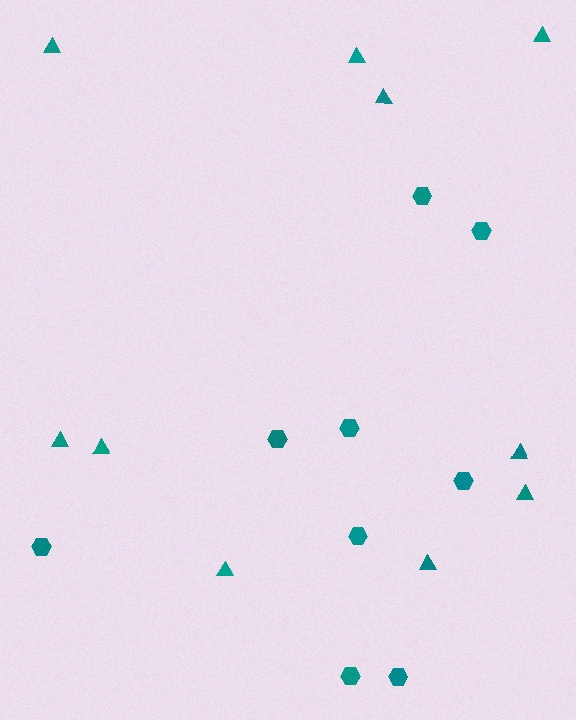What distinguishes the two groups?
There are 2 groups: one group of triangles (10) and one group of hexagons (9).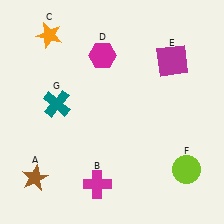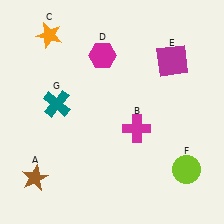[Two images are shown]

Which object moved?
The magenta cross (B) moved up.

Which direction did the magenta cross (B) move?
The magenta cross (B) moved up.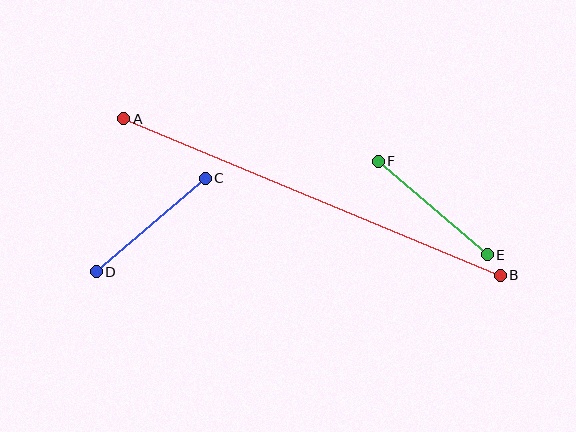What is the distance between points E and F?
The distance is approximately 143 pixels.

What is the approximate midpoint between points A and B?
The midpoint is at approximately (312, 197) pixels.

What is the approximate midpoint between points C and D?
The midpoint is at approximately (151, 225) pixels.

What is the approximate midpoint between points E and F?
The midpoint is at approximately (433, 208) pixels.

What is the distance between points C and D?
The distance is approximately 144 pixels.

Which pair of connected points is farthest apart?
Points A and B are farthest apart.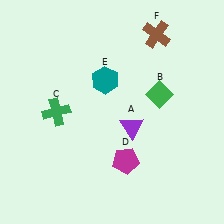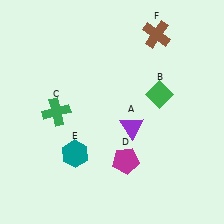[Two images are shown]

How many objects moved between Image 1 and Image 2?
1 object moved between the two images.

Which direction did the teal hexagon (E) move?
The teal hexagon (E) moved down.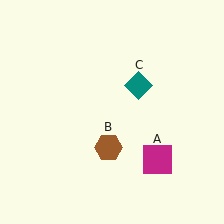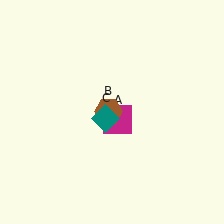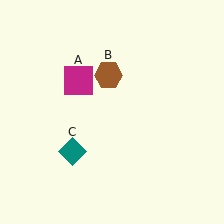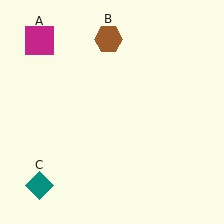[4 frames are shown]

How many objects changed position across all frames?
3 objects changed position: magenta square (object A), brown hexagon (object B), teal diamond (object C).